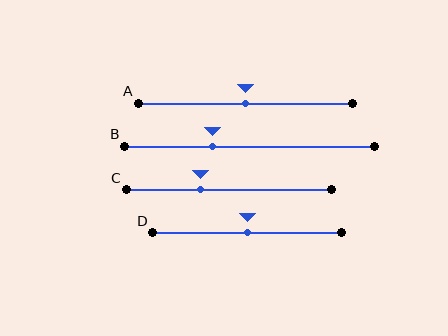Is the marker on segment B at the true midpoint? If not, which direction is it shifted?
No, the marker on segment B is shifted to the left by about 15% of the segment length.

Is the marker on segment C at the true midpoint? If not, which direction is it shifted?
No, the marker on segment C is shifted to the left by about 14% of the segment length.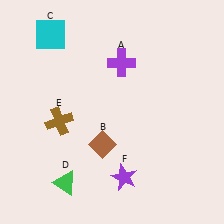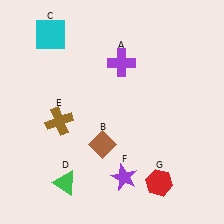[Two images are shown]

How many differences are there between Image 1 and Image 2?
There is 1 difference between the two images.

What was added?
A red hexagon (G) was added in Image 2.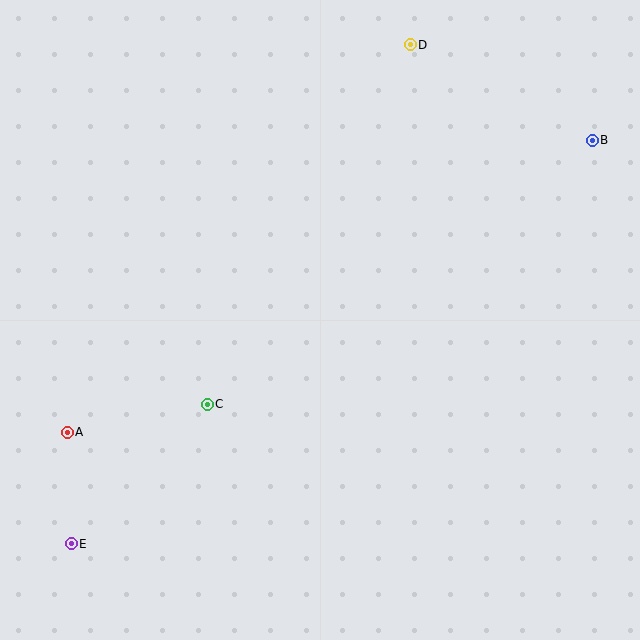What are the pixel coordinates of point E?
Point E is at (71, 544).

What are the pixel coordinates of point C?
Point C is at (207, 404).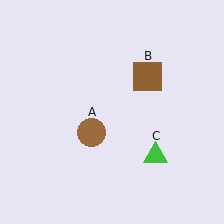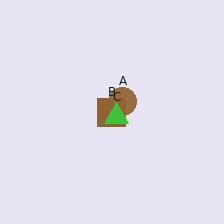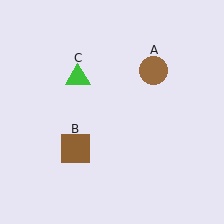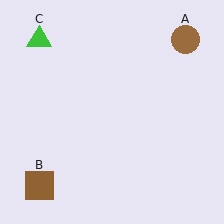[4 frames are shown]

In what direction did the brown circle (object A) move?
The brown circle (object A) moved up and to the right.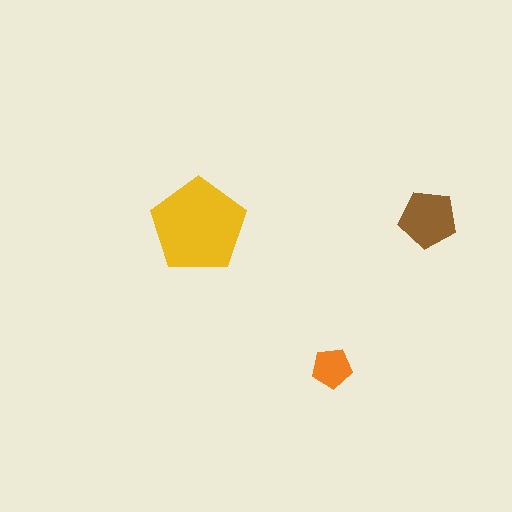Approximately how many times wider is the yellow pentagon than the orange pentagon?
About 2.5 times wider.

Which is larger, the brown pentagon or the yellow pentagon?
The yellow one.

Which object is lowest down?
The orange pentagon is bottommost.